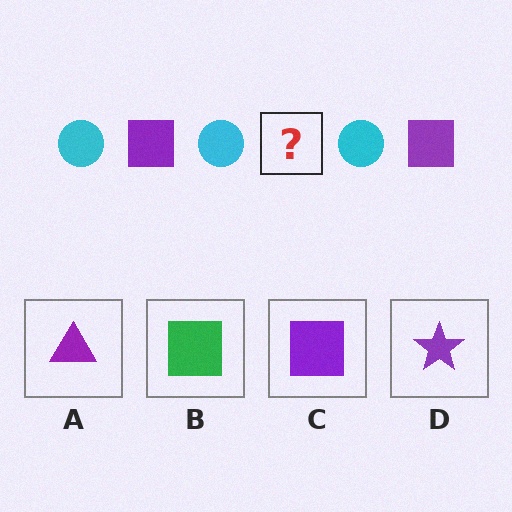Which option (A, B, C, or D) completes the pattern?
C.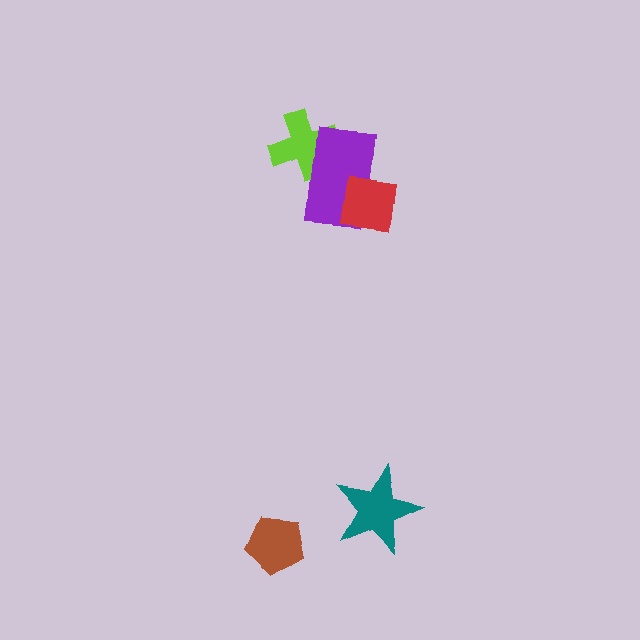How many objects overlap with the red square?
1 object overlaps with the red square.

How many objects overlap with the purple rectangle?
2 objects overlap with the purple rectangle.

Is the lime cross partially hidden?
Yes, it is partially covered by another shape.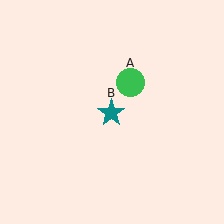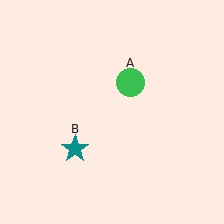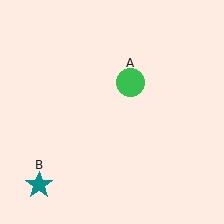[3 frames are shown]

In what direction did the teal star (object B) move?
The teal star (object B) moved down and to the left.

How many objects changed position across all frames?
1 object changed position: teal star (object B).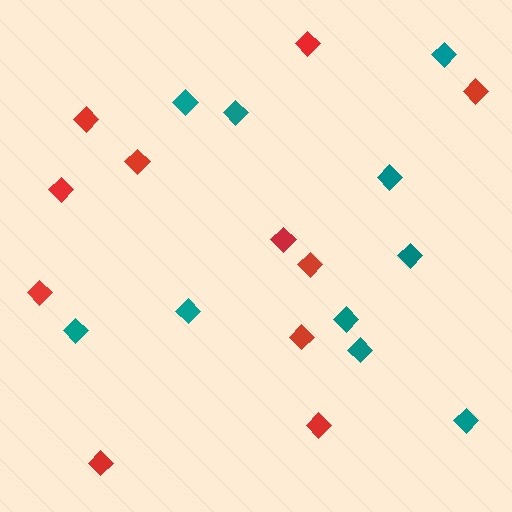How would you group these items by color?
There are 2 groups: one group of teal diamonds (10) and one group of red diamonds (11).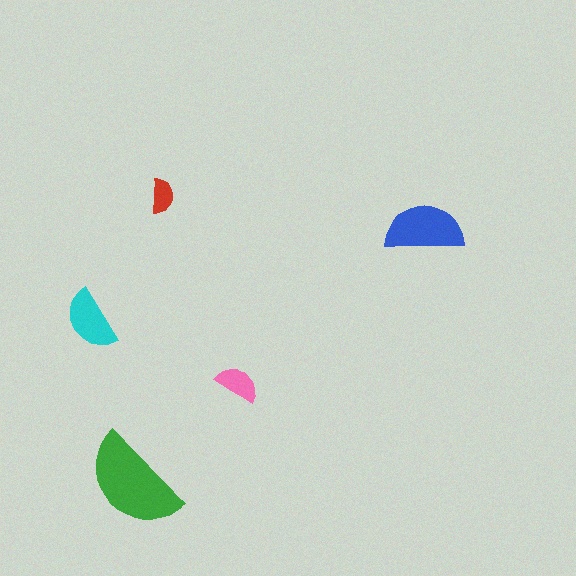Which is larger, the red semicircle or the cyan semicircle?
The cyan one.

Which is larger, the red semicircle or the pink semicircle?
The pink one.